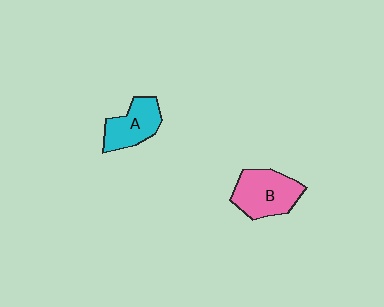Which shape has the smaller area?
Shape A (cyan).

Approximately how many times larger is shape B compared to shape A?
Approximately 1.3 times.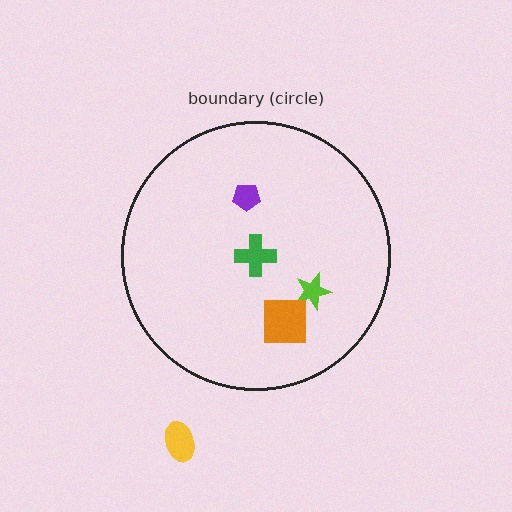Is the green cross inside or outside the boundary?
Inside.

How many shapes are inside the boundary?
4 inside, 1 outside.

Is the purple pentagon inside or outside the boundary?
Inside.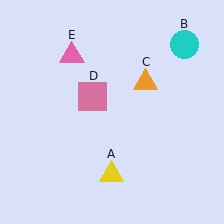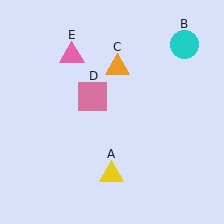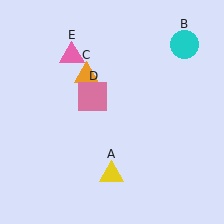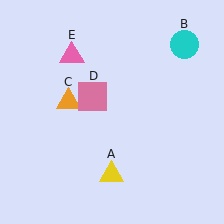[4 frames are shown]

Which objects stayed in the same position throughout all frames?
Yellow triangle (object A) and cyan circle (object B) and pink square (object D) and pink triangle (object E) remained stationary.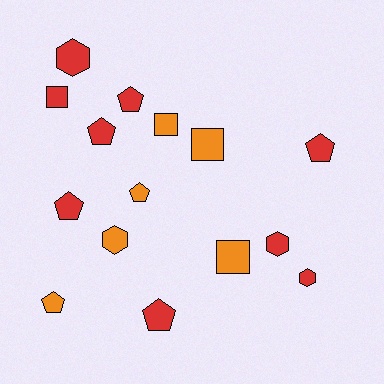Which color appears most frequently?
Red, with 9 objects.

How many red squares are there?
There is 1 red square.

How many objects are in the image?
There are 15 objects.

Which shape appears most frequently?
Pentagon, with 7 objects.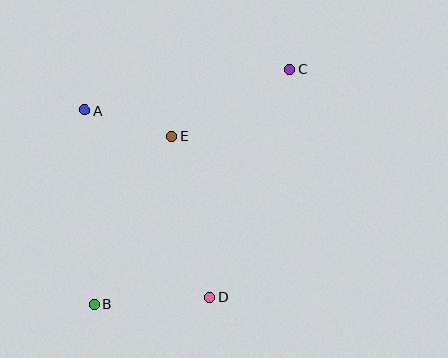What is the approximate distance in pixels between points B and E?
The distance between B and E is approximately 185 pixels.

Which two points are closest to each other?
Points A and E are closest to each other.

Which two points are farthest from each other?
Points B and C are farthest from each other.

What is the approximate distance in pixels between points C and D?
The distance between C and D is approximately 241 pixels.